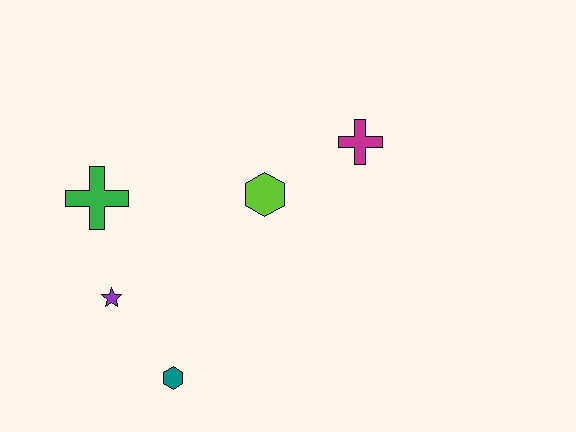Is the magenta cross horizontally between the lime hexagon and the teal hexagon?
No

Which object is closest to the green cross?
The purple star is closest to the green cross.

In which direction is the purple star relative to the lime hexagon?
The purple star is to the left of the lime hexagon.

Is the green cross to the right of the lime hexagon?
No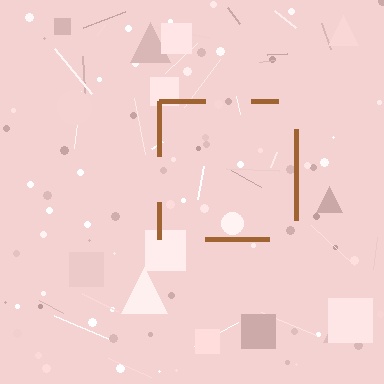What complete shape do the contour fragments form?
The contour fragments form a square.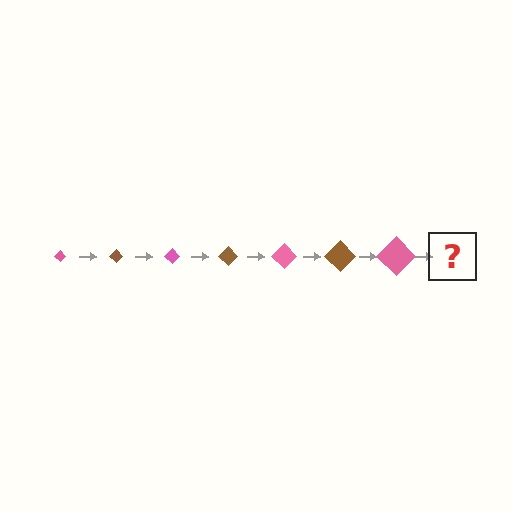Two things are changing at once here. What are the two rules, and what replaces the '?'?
The two rules are that the diamond grows larger each step and the color cycles through pink and brown. The '?' should be a brown diamond, larger than the previous one.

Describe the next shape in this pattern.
It should be a brown diamond, larger than the previous one.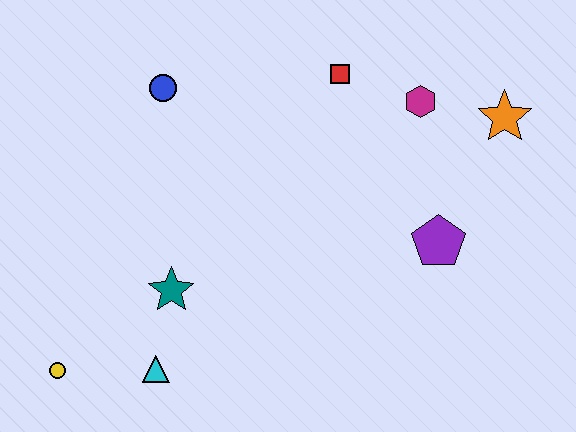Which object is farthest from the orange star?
The yellow circle is farthest from the orange star.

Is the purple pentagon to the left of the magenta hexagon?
No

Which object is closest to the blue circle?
The red square is closest to the blue circle.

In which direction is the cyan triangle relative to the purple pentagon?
The cyan triangle is to the left of the purple pentagon.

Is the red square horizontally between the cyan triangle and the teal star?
No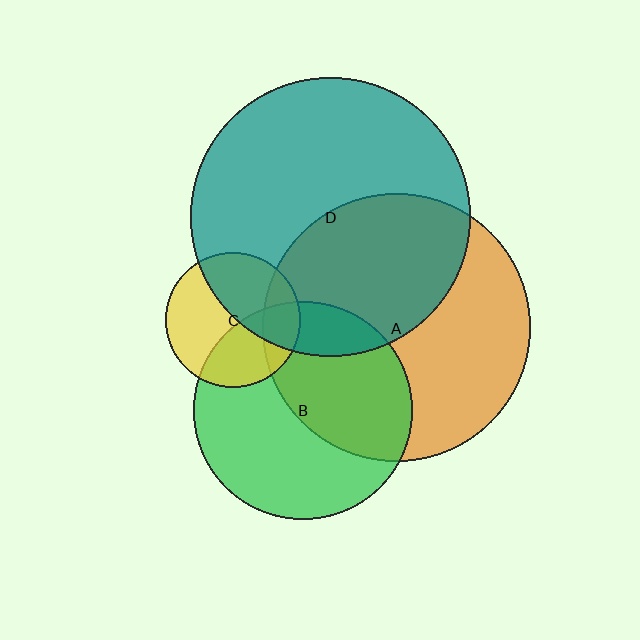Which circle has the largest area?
Circle D (teal).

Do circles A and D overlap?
Yes.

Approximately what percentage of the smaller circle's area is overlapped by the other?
Approximately 45%.